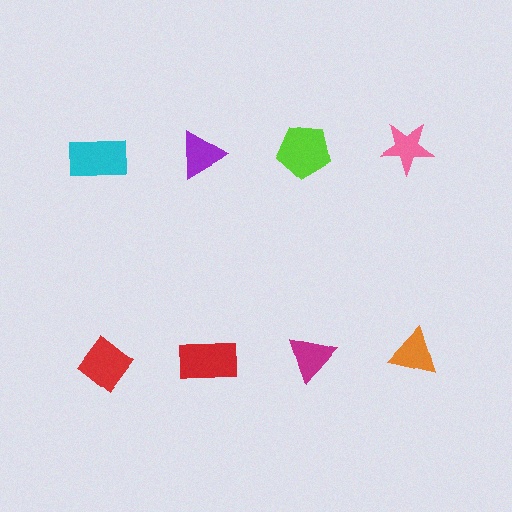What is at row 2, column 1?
A red diamond.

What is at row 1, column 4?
A pink star.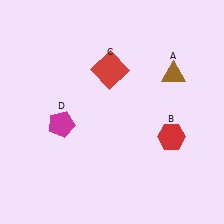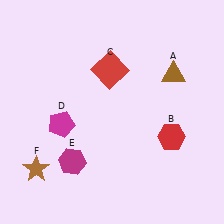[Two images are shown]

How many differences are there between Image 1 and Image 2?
There are 2 differences between the two images.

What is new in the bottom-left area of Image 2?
A magenta hexagon (E) was added in the bottom-left area of Image 2.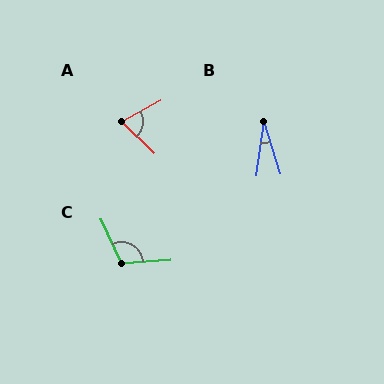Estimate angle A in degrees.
Approximately 73 degrees.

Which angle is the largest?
C, at approximately 110 degrees.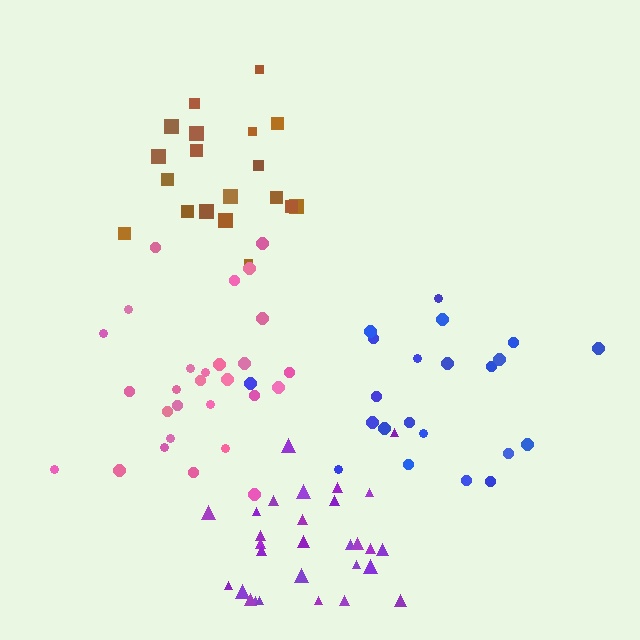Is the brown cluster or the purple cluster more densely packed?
Purple.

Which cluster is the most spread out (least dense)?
Blue.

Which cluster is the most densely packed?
Purple.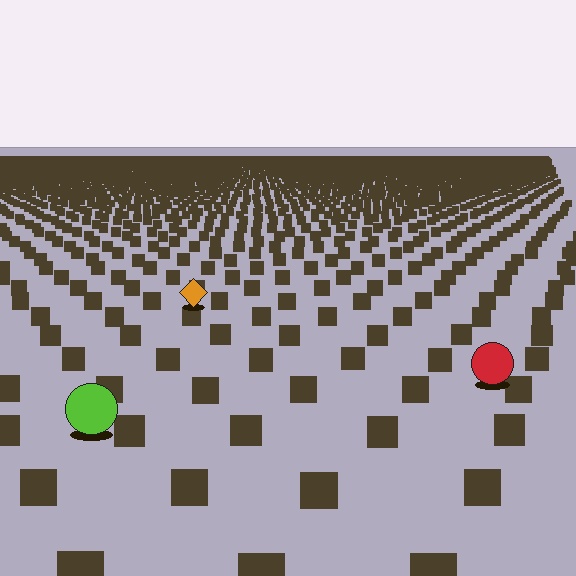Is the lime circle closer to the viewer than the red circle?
Yes. The lime circle is closer — you can tell from the texture gradient: the ground texture is coarser near it.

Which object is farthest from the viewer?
The orange diamond is farthest from the viewer. It appears smaller and the ground texture around it is denser.